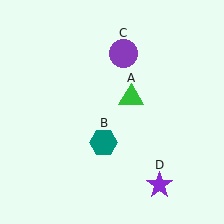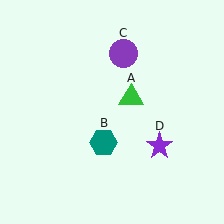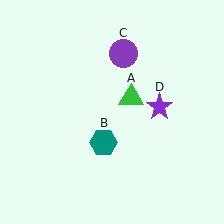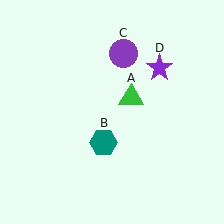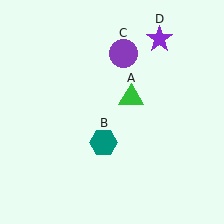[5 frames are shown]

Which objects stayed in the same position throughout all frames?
Green triangle (object A) and teal hexagon (object B) and purple circle (object C) remained stationary.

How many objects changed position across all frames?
1 object changed position: purple star (object D).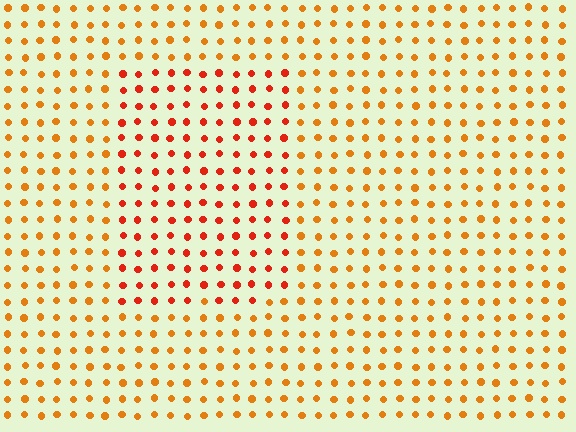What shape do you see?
I see a rectangle.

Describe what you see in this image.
The image is filled with small orange elements in a uniform arrangement. A rectangle-shaped region is visible where the elements are tinted to a slightly different hue, forming a subtle color boundary.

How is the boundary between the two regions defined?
The boundary is defined purely by a slight shift in hue (about 27 degrees). Spacing, size, and orientation are identical on both sides.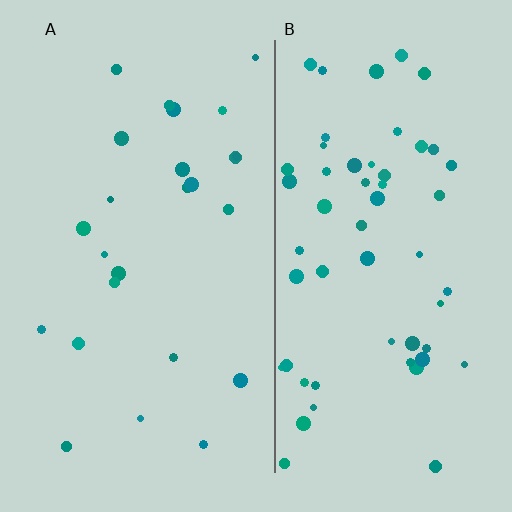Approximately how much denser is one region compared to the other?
Approximately 2.2× — region B over region A.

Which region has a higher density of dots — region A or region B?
B (the right).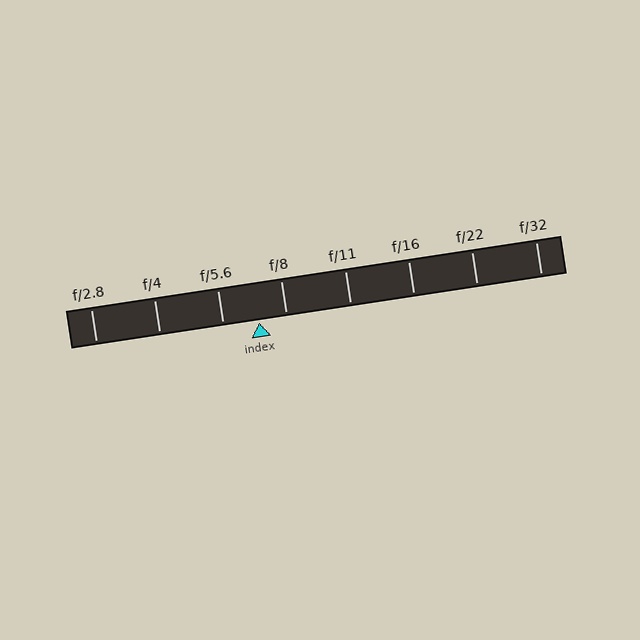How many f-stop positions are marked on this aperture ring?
There are 8 f-stop positions marked.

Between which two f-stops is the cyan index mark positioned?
The index mark is between f/5.6 and f/8.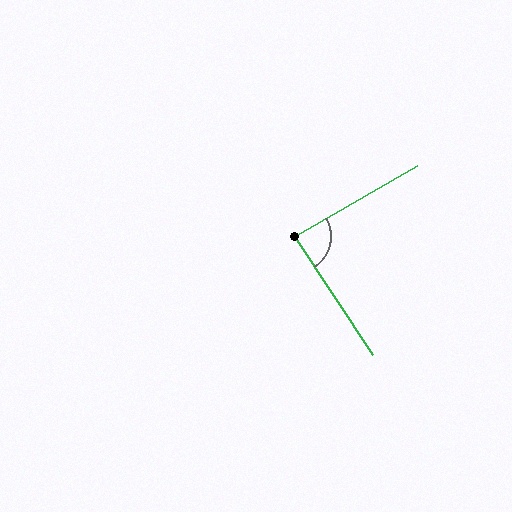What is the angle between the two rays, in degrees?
Approximately 86 degrees.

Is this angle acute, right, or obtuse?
It is approximately a right angle.